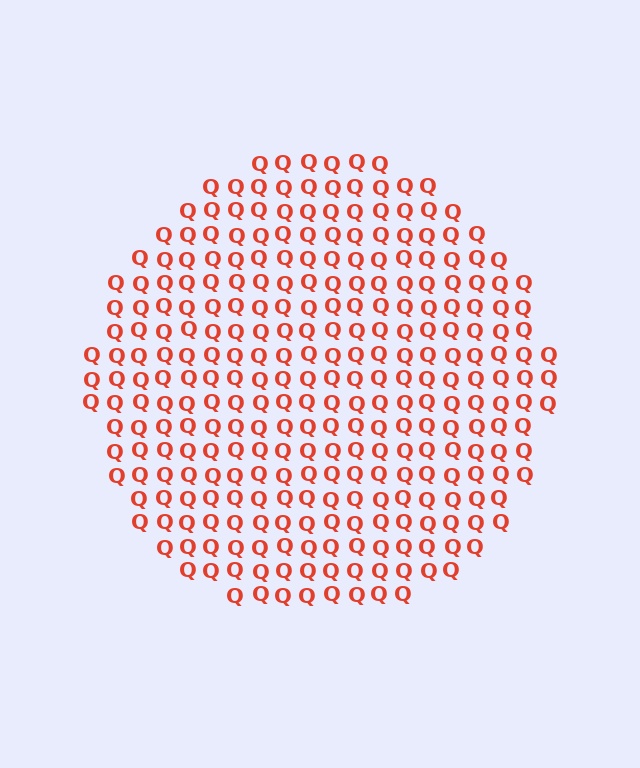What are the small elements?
The small elements are letter Q's.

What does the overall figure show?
The overall figure shows a circle.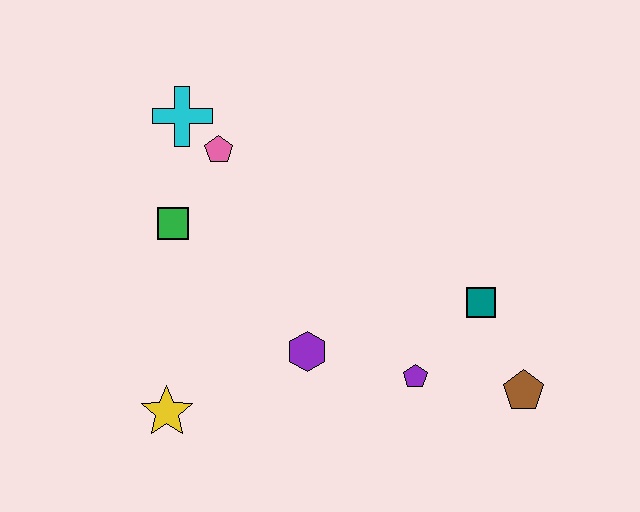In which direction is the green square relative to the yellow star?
The green square is above the yellow star.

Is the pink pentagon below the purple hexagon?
No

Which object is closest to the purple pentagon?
The teal square is closest to the purple pentagon.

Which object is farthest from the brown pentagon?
The cyan cross is farthest from the brown pentagon.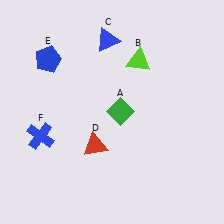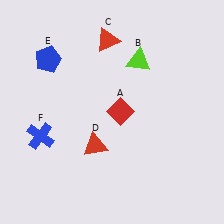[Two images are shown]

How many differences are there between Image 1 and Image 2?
There are 2 differences between the two images.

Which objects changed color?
A changed from green to red. C changed from blue to red.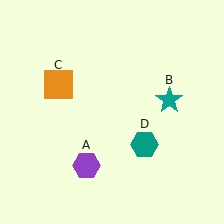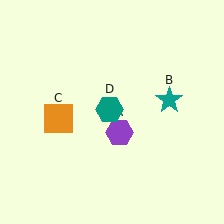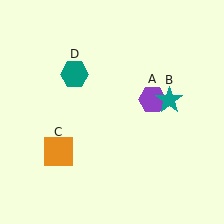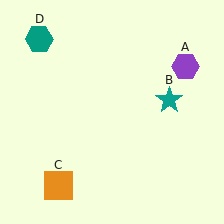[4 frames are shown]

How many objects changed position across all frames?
3 objects changed position: purple hexagon (object A), orange square (object C), teal hexagon (object D).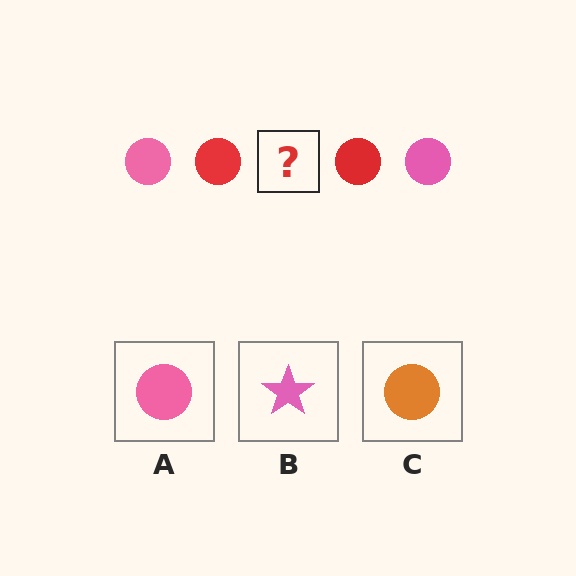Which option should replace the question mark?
Option A.